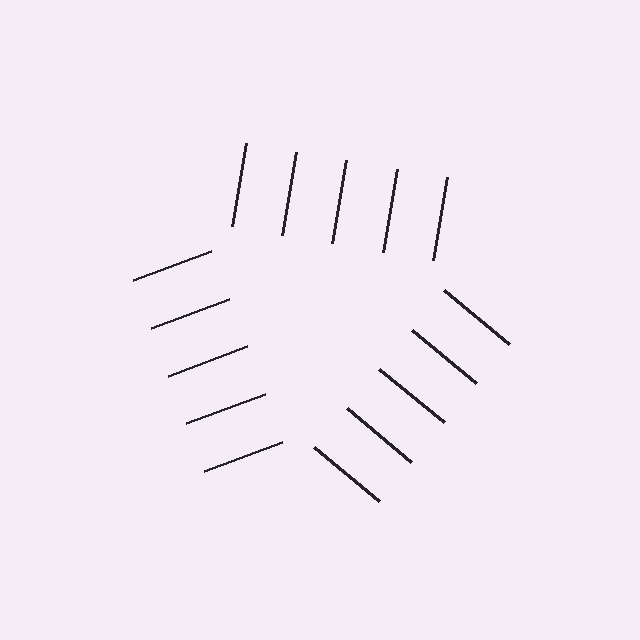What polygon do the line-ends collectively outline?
An illusory triangle — the line segments terminate on its edges but no continuous stroke is drawn.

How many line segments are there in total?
15 — 5 along each of the 3 edges.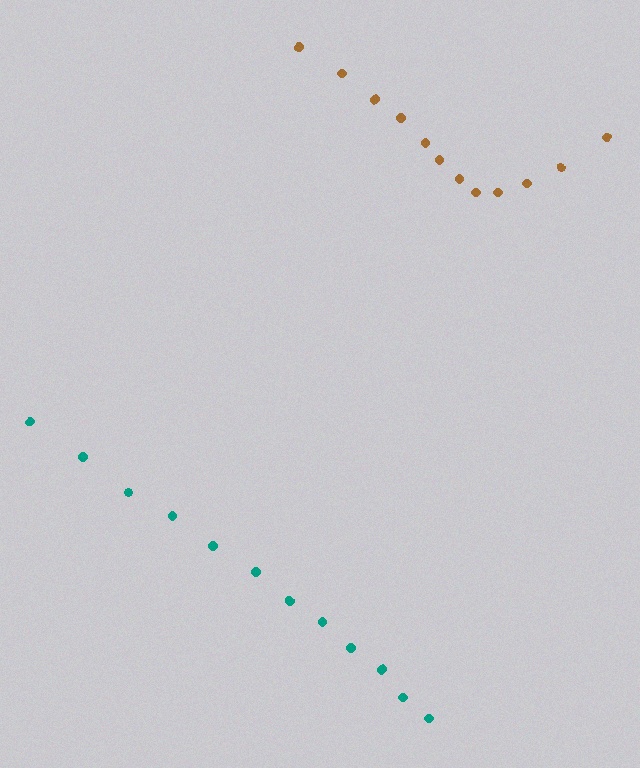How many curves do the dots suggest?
There are 2 distinct paths.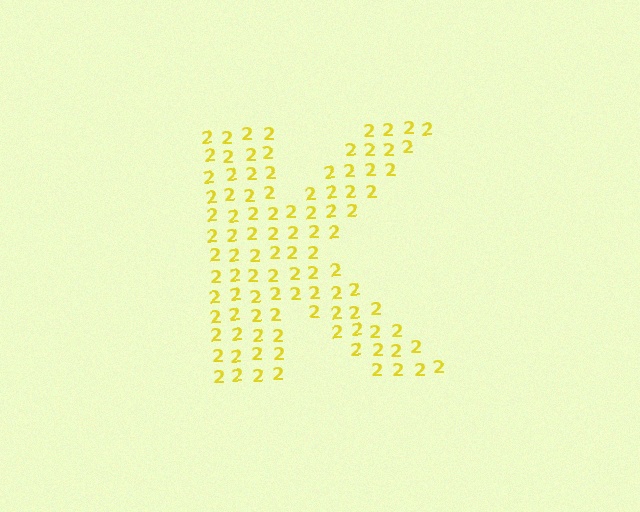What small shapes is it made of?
It is made of small digit 2's.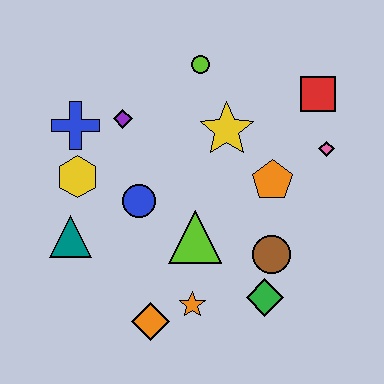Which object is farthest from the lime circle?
The orange diamond is farthest from the lime circle.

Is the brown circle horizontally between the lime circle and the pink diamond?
Yes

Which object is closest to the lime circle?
The yellow star is closest to the lime circle.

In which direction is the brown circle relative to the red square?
The brown circle is below the red square.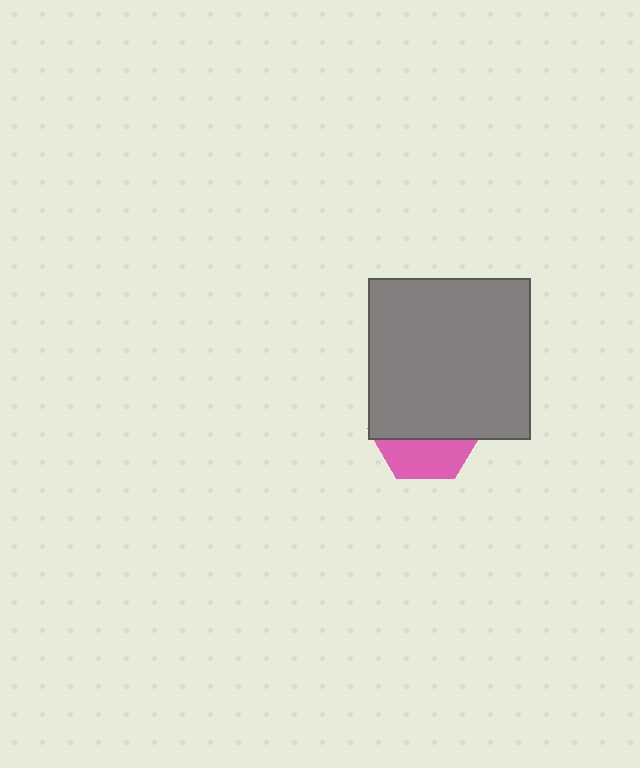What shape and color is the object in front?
The object in front is a gray square.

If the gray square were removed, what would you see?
You would see the complete pink hexagon.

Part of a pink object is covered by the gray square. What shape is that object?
It is a hexagon.